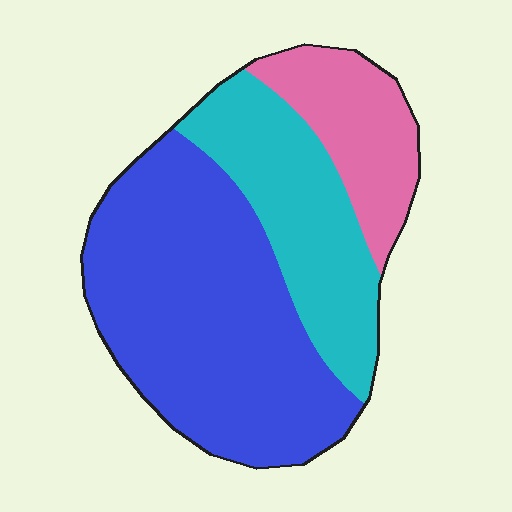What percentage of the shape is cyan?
Cyan covers roughly 30% of the shape.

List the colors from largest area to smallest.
From largest to smallest: blue, cyan, pink.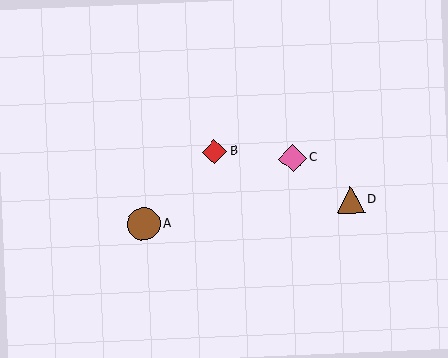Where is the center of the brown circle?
The center of the brown circle is at (144, 224).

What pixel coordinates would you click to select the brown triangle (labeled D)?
Click at (351, 199) to select the brown triangle D.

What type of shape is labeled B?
Shape B is a red diamond.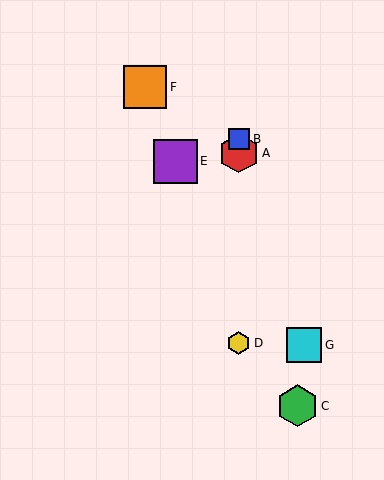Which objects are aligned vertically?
Objects A, B, D are aligned vertically.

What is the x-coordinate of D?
Object D is at x≈239.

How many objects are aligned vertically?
3 objects (A, B, D) are aligned vertically.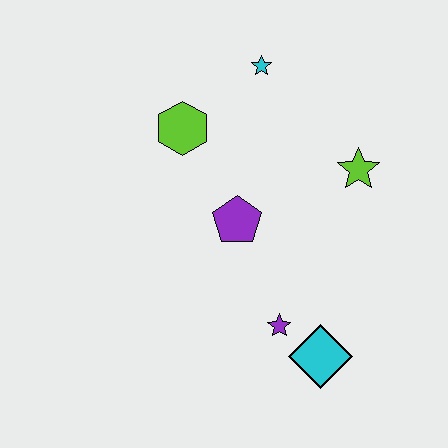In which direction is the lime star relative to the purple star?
The lime star is above the purple star.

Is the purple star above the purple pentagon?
No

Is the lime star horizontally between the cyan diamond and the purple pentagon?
No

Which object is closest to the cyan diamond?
The purple star is closest to the cyan diamond.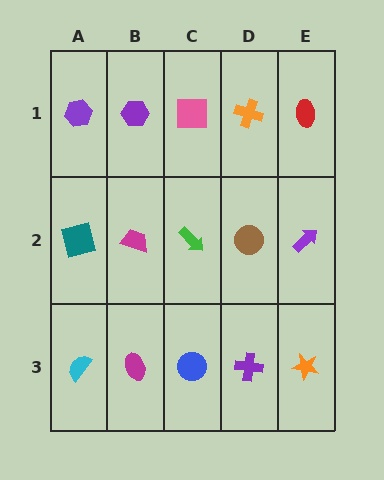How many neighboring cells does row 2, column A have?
3.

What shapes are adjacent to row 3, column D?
A brown circle (row 2, column D), a blue circle (row 3, column C), an orange star (row 3, column E).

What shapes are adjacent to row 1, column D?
A brown circle (row 2, column D), a pink square (row 1, column C), a red ellipse (row 1, column E).